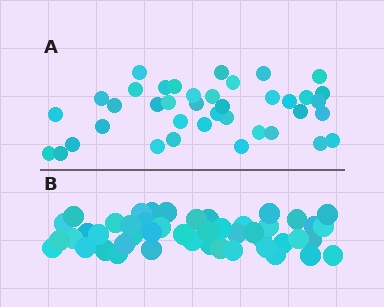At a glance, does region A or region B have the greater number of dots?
Region B (the bottom region) has more dots.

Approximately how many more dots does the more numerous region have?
Region B has roughly 8 or so more dots than region A.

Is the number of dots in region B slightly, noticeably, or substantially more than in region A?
Region B has only slightly more — the two regions are fairly close. The ratio is roughly 1.2 to 1.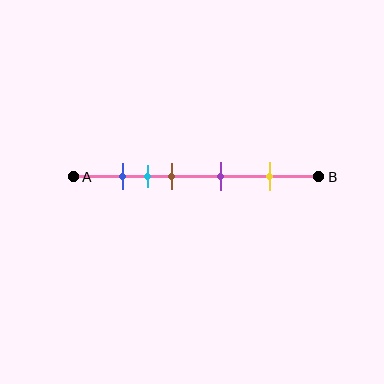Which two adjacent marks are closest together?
The blue and cyan marks are the closest adjacent pair.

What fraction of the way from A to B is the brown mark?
The brown mark is approximately 40% (0.4) of the way from A to B.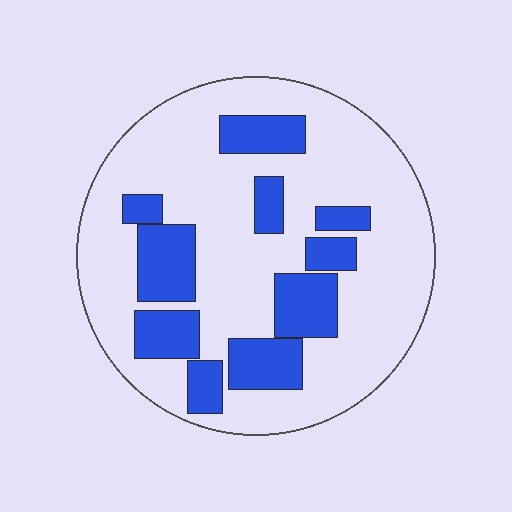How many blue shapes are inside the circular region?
10.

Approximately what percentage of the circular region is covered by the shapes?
Approximately 25%.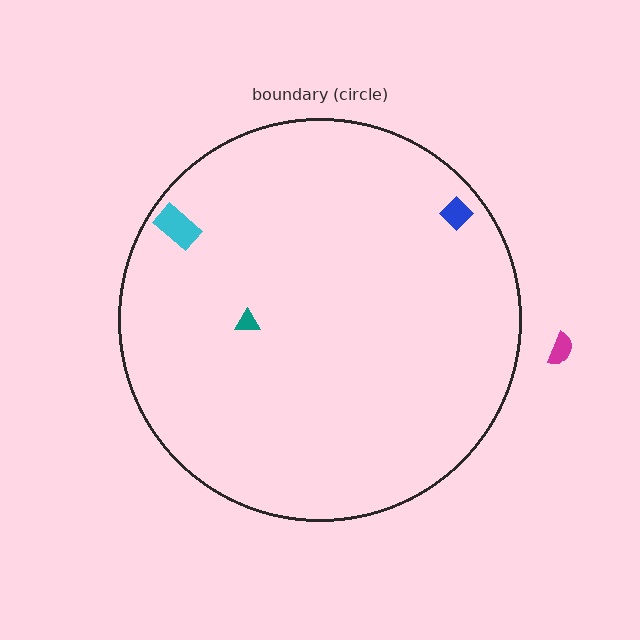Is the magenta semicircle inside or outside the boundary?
Outside.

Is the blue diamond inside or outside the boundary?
Inside.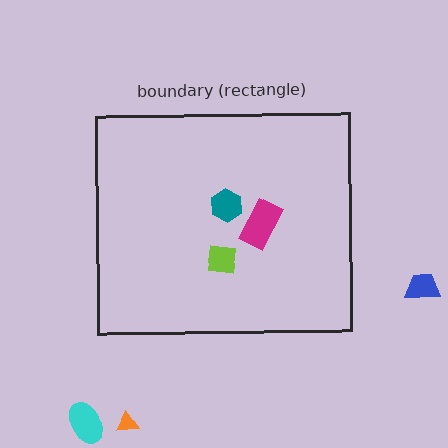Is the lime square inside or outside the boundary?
Inside.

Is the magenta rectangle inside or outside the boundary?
Inside.